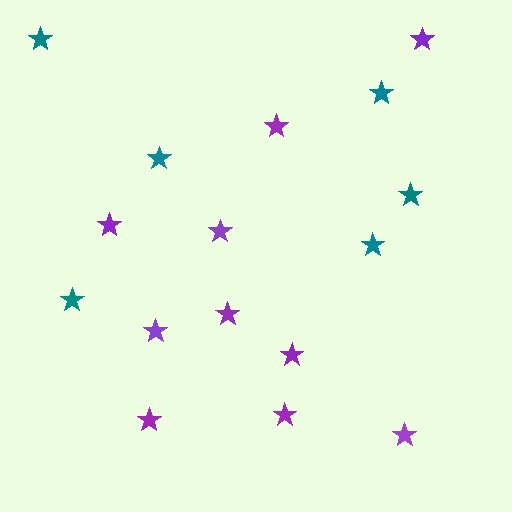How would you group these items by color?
There are 2 groups: one group of teal stars (6) and one group of purple stars (10).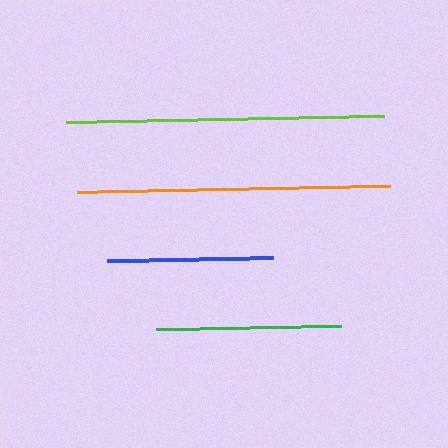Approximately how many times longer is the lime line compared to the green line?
The lime line is approximately 1.7 times the length of the green line.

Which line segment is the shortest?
The blue line is the shortest at approximately 166 pixels.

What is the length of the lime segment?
The lime segment is approximately 318 pixels long.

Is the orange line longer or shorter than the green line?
The orange line is longer than the green line.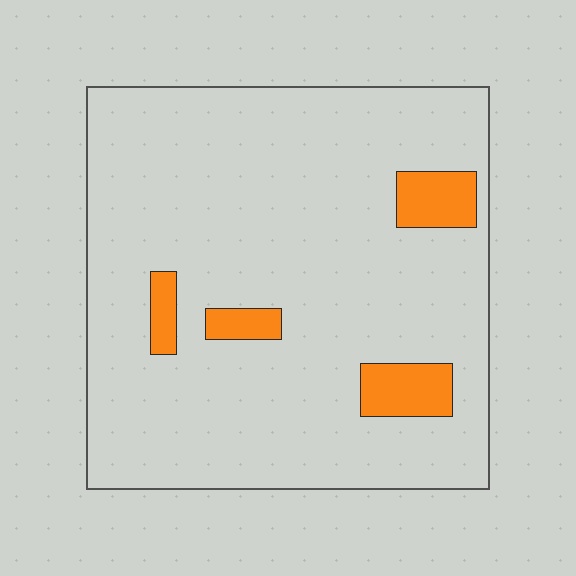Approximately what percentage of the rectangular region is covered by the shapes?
Approximately 10%.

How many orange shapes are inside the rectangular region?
4.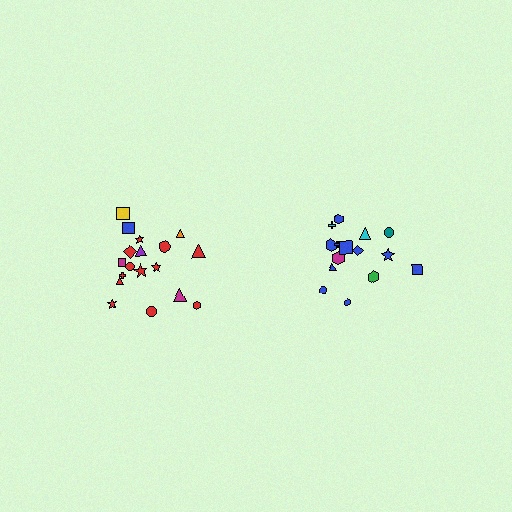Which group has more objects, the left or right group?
The left group.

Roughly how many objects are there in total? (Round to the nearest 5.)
Roughly 35 objects in total.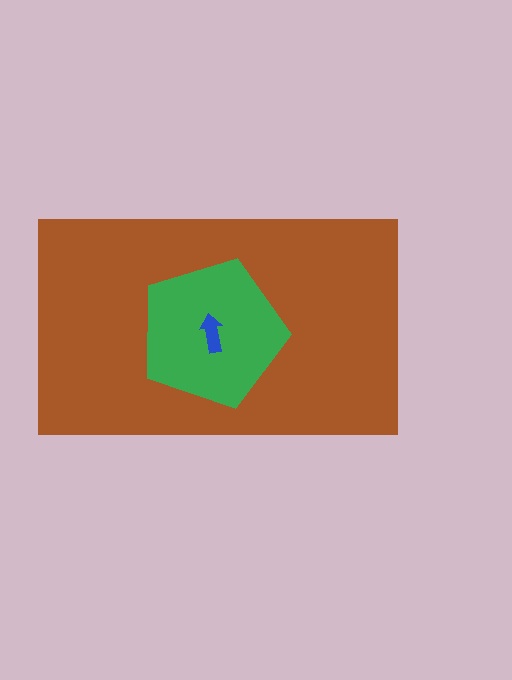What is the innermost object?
The blue arrow.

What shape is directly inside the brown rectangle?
The green pentagon.